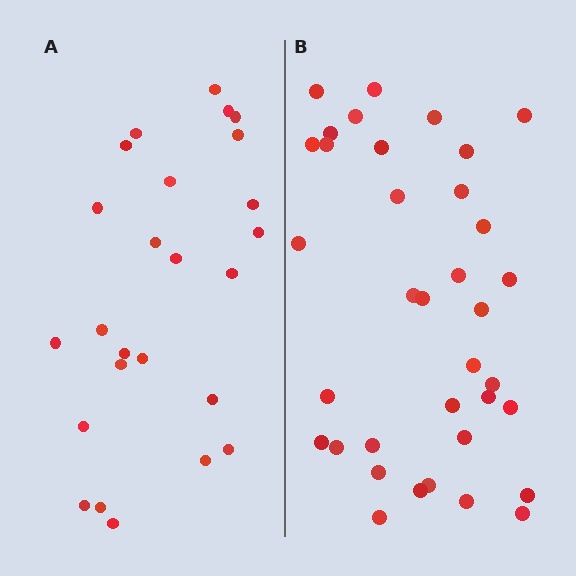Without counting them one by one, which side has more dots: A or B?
Region B (the right region) has more dots.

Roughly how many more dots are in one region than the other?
Region B has roughly 12 or so more dots than region A.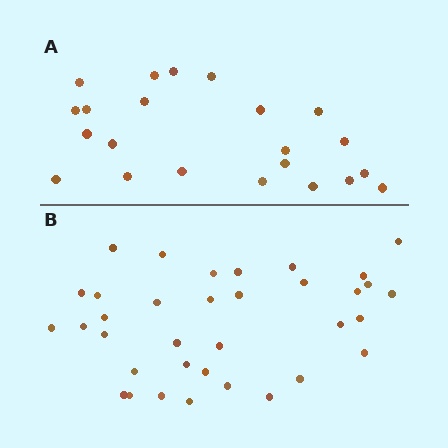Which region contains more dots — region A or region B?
Region B (the bottom region) has more dots.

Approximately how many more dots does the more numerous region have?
Region B has approximately 15 more dots than region A.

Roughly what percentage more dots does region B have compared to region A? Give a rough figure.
About 60% more.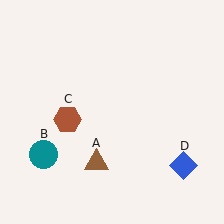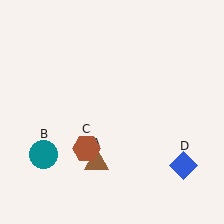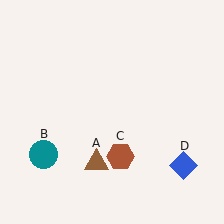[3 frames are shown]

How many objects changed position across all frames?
1 object changed position: brown hexagon (object C).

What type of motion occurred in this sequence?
The brown hexagon (object C) rotated counterclockwise around the center of the scene.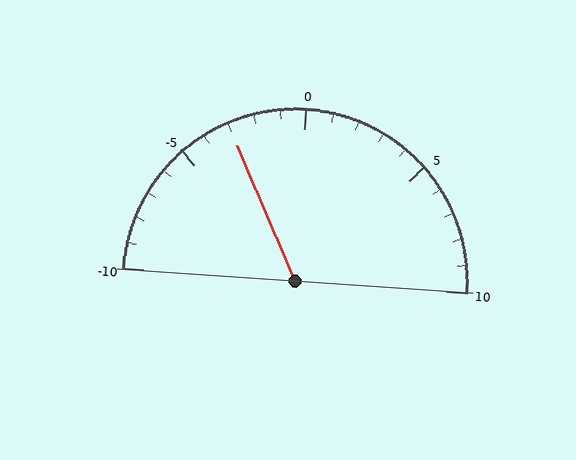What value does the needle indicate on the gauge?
The needle indicates approximately -3.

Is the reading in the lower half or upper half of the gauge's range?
The reading is in the lower half of the range (-10 to 10).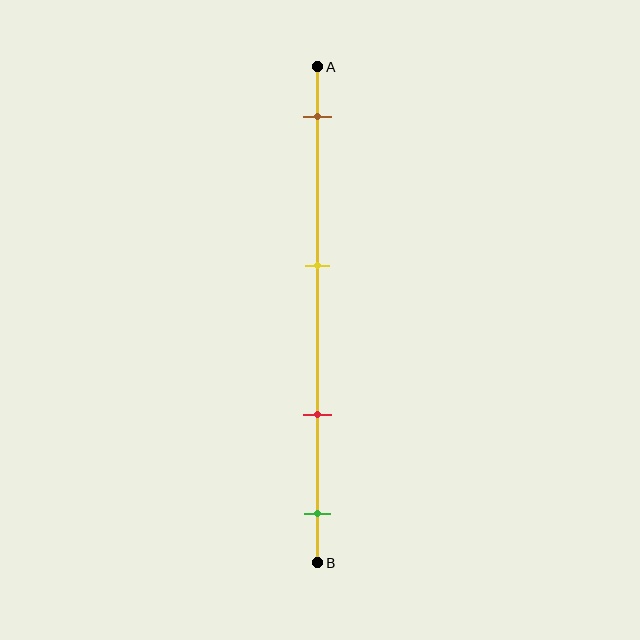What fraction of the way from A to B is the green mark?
The green mark is approximately 90% (0.9) of the way from A to B.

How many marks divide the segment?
There are 4 marks dividing the segment.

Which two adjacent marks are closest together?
The red and green marks are the closest adjacent pair.